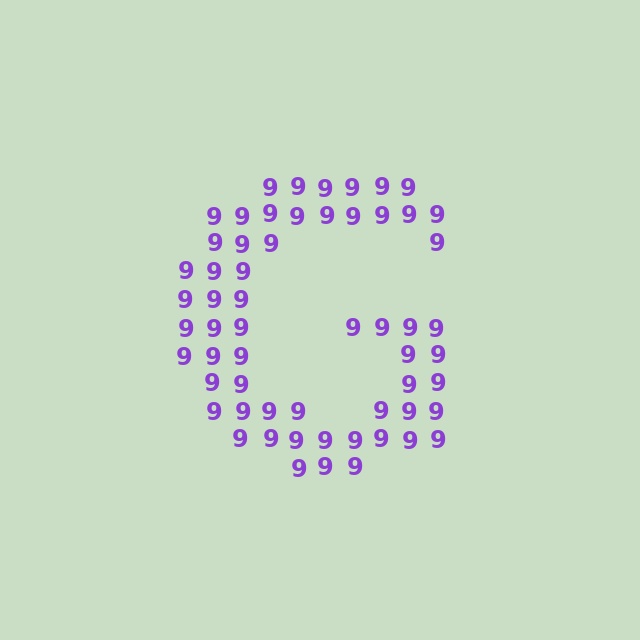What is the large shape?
The large shape is the letter G.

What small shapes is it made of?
It is made of small digit 9's.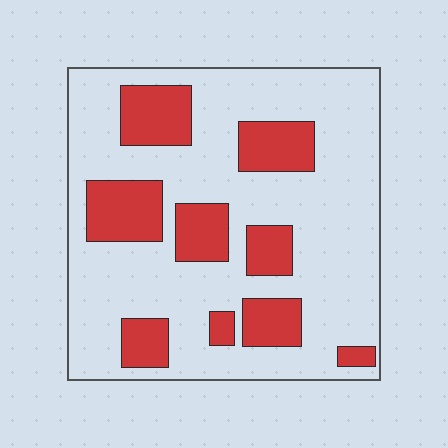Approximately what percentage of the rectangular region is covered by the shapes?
Approximately 25%.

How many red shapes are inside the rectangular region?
9.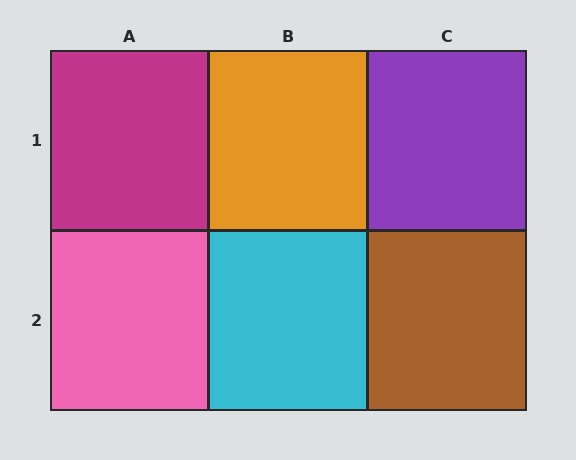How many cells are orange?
1 cell is orange.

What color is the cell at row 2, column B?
Cyan.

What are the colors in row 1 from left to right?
Magenta, orange, purple.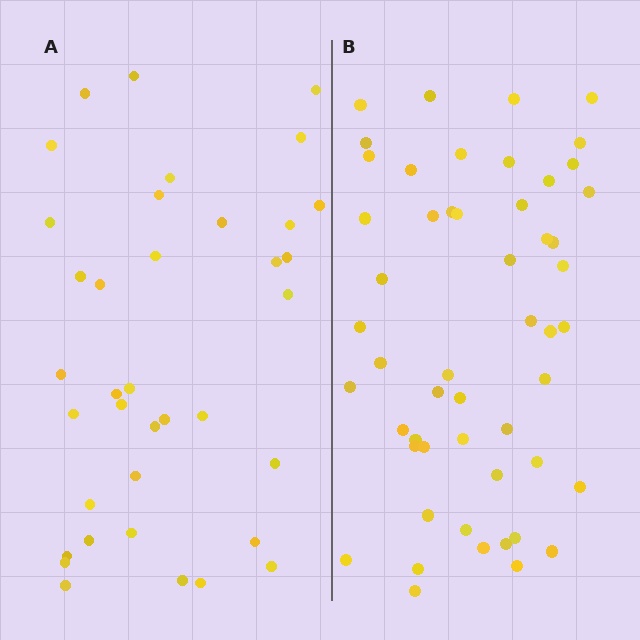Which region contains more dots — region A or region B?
Region B (the right region) has more dots.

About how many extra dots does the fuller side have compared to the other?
Region B has approximately 15 more dots than region A.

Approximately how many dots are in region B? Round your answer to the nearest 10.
About 50 dots. (The exact count is 52, which rounds to 50.)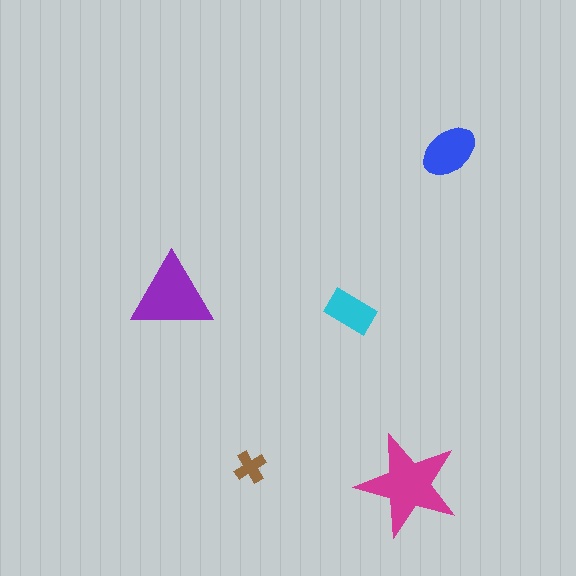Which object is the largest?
The magenta star.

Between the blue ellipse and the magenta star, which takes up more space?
The magenta star.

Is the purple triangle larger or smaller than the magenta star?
Smaller.